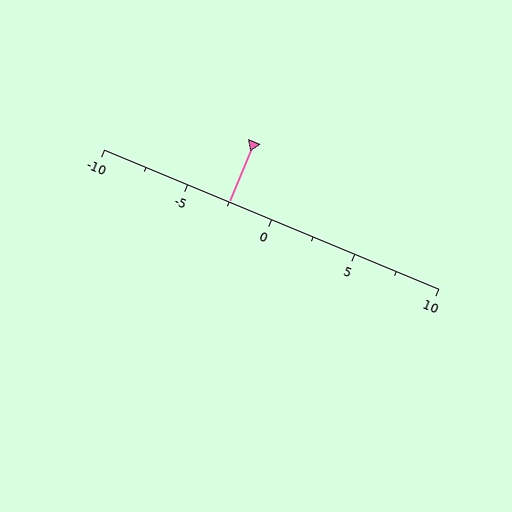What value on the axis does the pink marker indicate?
The marker indicates approximately -2.5.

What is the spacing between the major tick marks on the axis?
The major ticks are spaced 5 apart.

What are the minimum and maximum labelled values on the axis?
The axis runs from -10 to 10.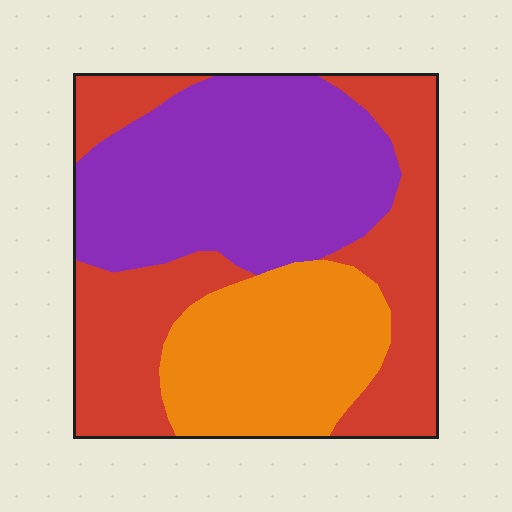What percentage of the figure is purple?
Purple takes up about three eighths (3/8) of the figure.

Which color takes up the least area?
Orange, at roughly 25%.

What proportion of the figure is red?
Red takes up about three eighths (3/8) of the figure.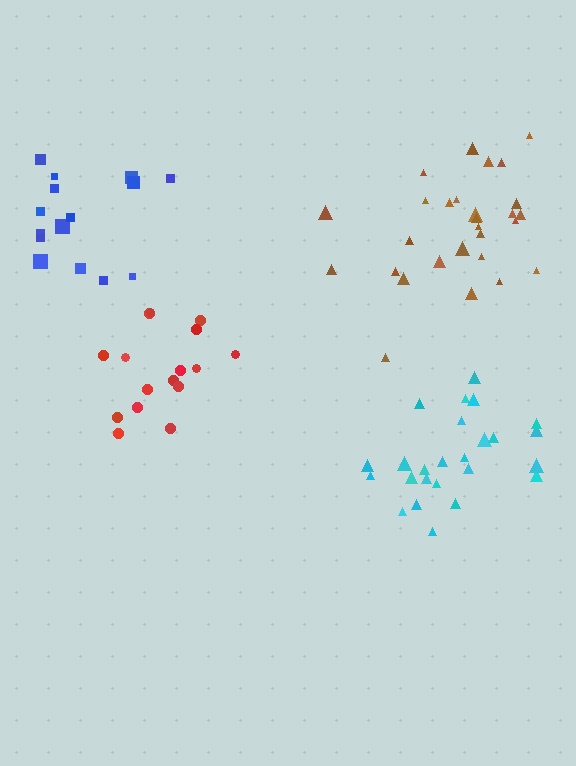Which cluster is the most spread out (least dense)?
Brown.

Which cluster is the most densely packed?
Cyan.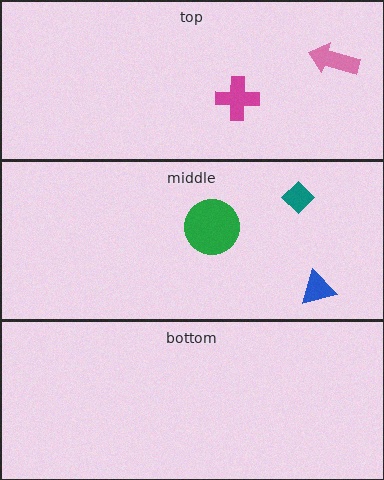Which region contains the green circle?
The middle region.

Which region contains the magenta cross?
The top region.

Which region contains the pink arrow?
The top region.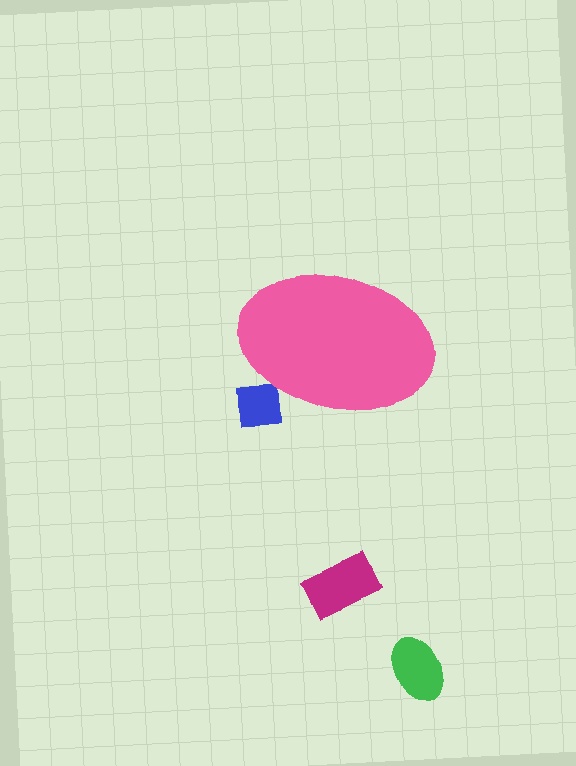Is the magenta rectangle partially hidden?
No, the magenta rectangle is fully visible.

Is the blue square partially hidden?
Yes, the blue square is partially hidden behind the pink ellipse.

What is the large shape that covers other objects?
A pink ellipse.